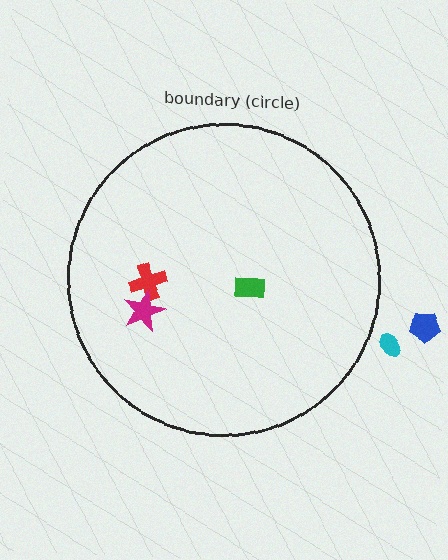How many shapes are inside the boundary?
3 inside, 2 outside.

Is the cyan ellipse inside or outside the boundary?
Outside.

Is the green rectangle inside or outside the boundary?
Inside.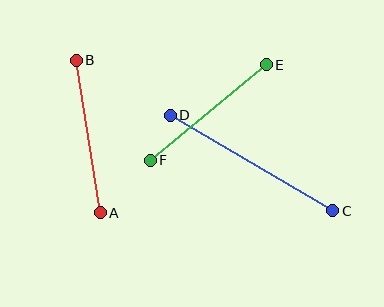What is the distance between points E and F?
The distance is approximately 150 pixels.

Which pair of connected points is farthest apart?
Points C and D are farthest apart.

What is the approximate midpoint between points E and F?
The midpoint is at approximately (208, 112) pixels.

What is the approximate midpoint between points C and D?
The midpoint is at approximately (251, 163) pixels.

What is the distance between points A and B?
The distance is approximately 154 pixels.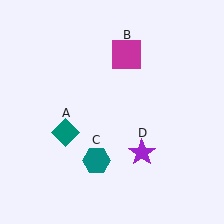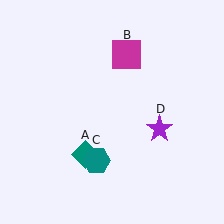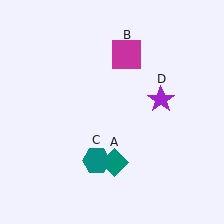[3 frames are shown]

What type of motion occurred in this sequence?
The teal diamond (object A), purple star (object D) rotated counterclockwise around the center of the scene.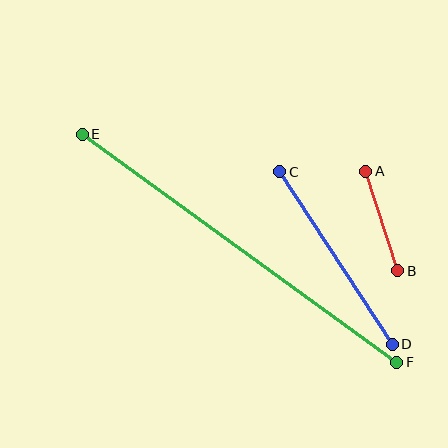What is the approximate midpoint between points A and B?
The midpoint is at approximately (382, 221) pixels.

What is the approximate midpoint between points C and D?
The midpoint is at approximately (336, 258) pixels.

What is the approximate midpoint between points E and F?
The midpoint is at approximately (240, 248) pixels.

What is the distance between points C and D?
The distance is approximately 206 pixels.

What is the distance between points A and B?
The distance is approximately 105 pixels.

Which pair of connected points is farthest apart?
Points E and F are farthest apart.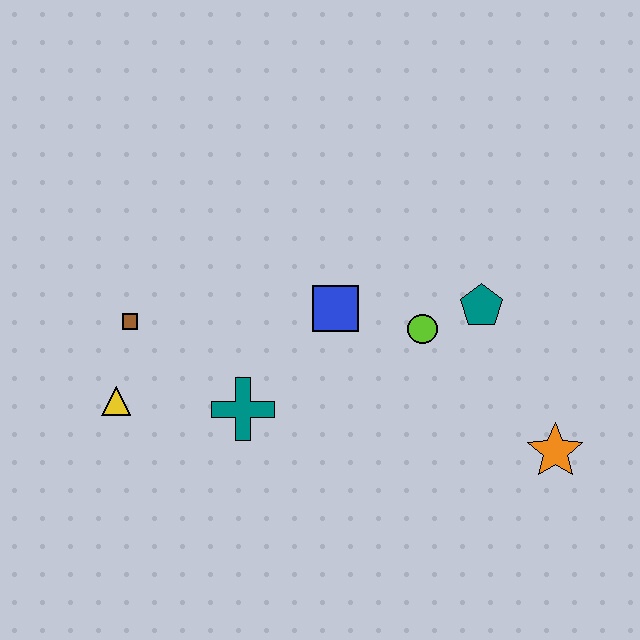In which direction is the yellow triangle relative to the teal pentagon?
The yellow triangle is to the left of the teal pentagon.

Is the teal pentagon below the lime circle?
No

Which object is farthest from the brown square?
The orange star is farthest from the brown square.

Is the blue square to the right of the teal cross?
Yes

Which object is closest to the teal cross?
The yellow triangle is closest to the teal cross.